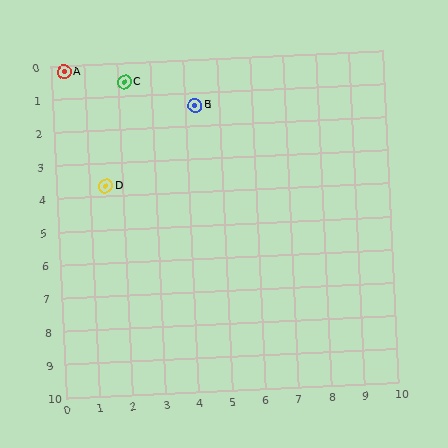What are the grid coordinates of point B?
Point B is at approximately (4.3, 1.4).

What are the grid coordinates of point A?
Point A is at approximately (0.4, 0.2).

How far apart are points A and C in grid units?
Points A and C are about 1.8 grid units apart.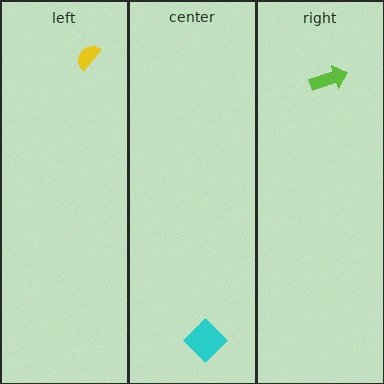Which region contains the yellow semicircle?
The left region.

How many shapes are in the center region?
1.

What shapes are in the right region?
The lime arrow.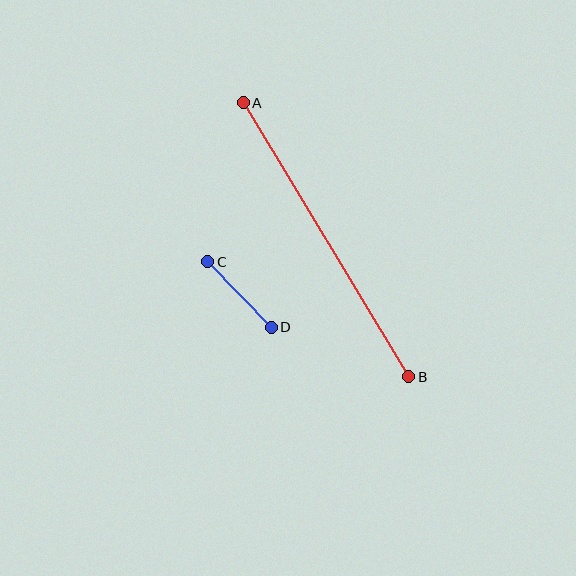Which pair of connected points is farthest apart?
Points A and B are farthest apart.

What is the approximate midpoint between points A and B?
The midpoint is at approximately (326, 240) pixels.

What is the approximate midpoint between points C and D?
The midpoint is at approximately (239, 294) pixels.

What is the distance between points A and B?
The distance is approximately 320 pixels.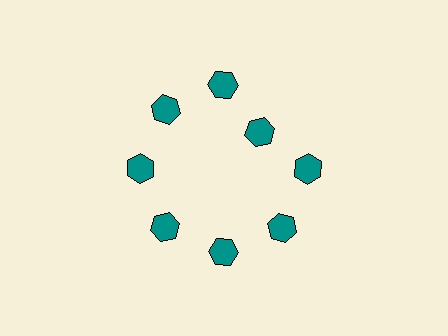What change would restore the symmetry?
The symmetry would be restored by moving it outward, back onto the ring so that all 8 hexagons sit at equal angles and equal distance from the center.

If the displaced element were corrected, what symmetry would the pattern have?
It would have 8-fold rotational symmetry — the pattern would map onto itself every 45 degrees.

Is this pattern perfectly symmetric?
No. The 8 teal hexagons are arranged in a ring, but one element near the 2 o'clock position is pulled inward toward the center, breaking the 8-fold rotational symmetry.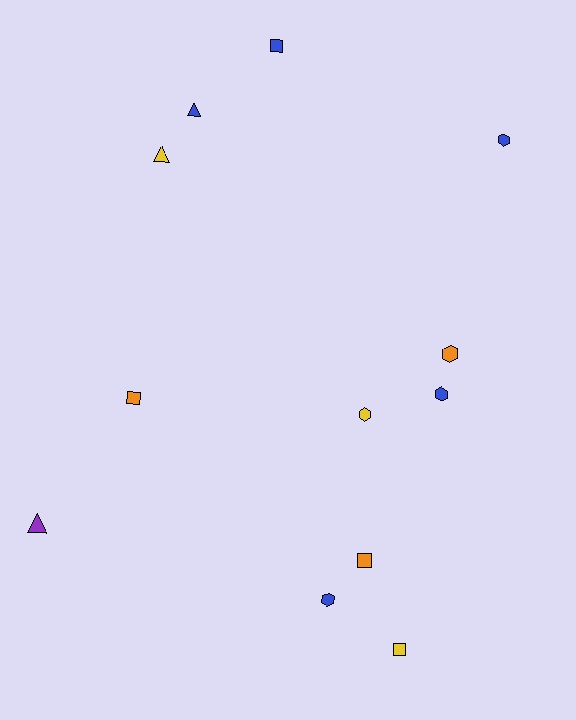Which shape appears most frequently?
Hexagon, with 5 objects.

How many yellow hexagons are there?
There is 1 yellow hexagon.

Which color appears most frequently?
Blue, with 5 objects.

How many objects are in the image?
There are 12 objects.